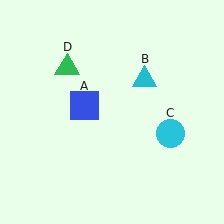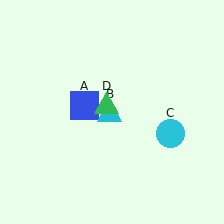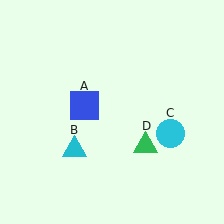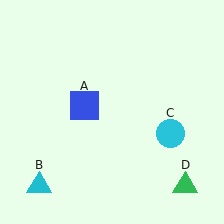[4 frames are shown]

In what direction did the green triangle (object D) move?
The green triangle (object D) moved down and to the right.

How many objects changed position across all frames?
2 objects changed position: cyan triangle (object B), green triangle (object D).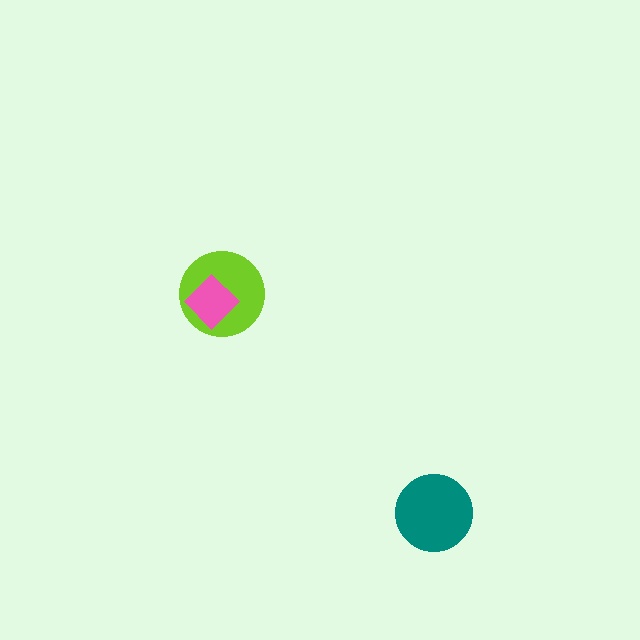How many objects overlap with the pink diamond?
1 object overlaps with the pink diamond.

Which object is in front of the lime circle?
The pink diamond is in front of the lime circle.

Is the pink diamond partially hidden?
No, no other shape covers it.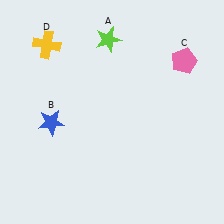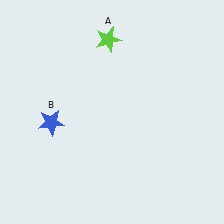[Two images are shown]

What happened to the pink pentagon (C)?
The pink pentagon (C) was removed in Image 2. It was in the top-right area of Image 1.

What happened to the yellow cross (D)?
The yellow cross (D) was removed in Image 2. It was in the top-left area of Image 1.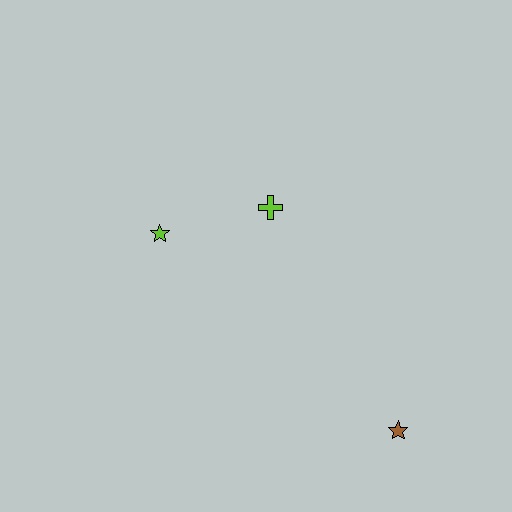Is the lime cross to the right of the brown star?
No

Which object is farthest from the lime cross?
The brown star is farthest from the lime cross.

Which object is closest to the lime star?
The lime cross is closest to the lime star.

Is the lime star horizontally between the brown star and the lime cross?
No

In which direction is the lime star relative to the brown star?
The lime star is to the left of the brown star.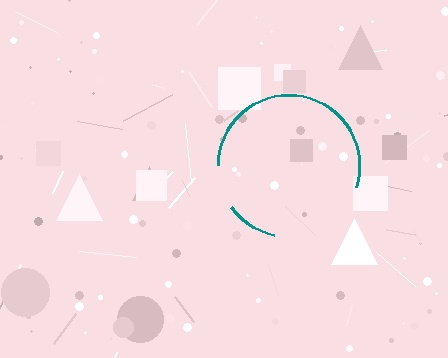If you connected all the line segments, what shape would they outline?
They would outline a circle.